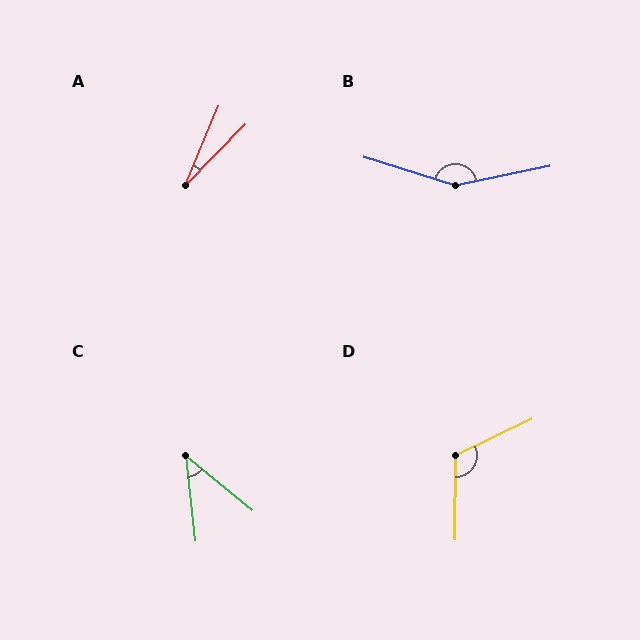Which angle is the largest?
B, at approximately 151 degrees.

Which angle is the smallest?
A, at approximately 22 degrees.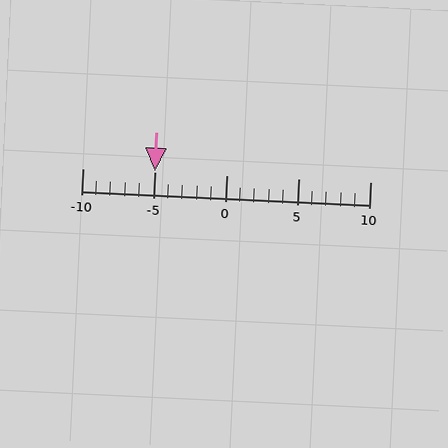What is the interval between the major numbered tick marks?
The major tick marks are spaced 5 units apart.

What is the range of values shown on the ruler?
The ruler shows values from -10 to 10.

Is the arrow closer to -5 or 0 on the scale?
The arrow is closer to -5.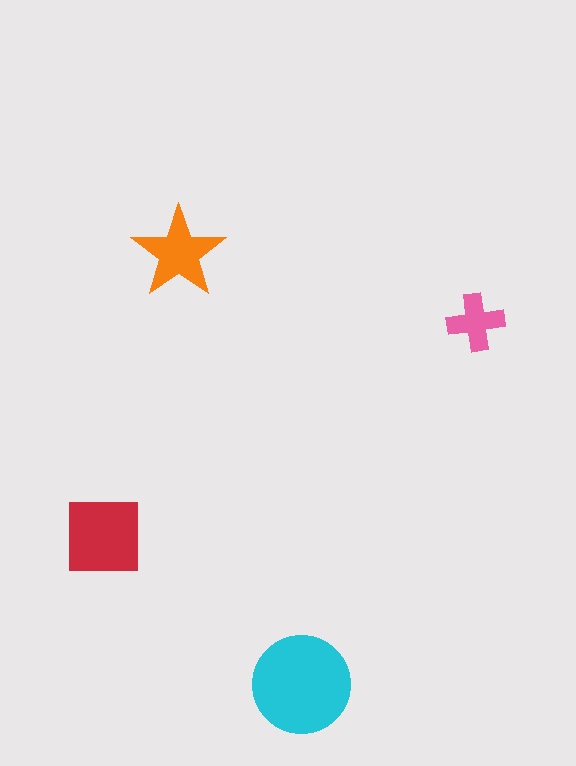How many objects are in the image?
There are 4 objects in the image.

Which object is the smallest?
The pink cross.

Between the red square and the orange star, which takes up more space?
The red square.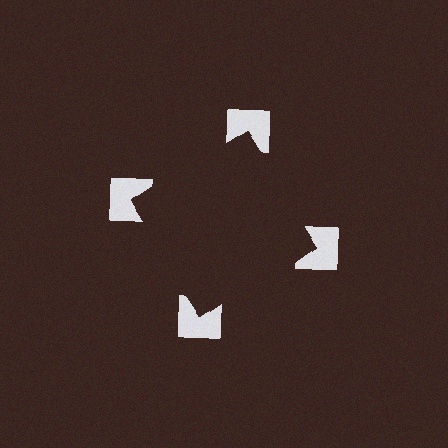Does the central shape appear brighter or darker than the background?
It typically appears slightly darker than the background, even though no actual brightness change is drawn.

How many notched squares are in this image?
There are 4 — one at each vertex of the illusory square.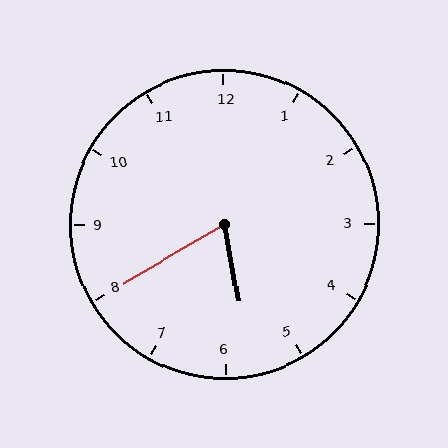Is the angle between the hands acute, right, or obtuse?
It is acute.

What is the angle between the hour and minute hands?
Approximately 70 degrees.